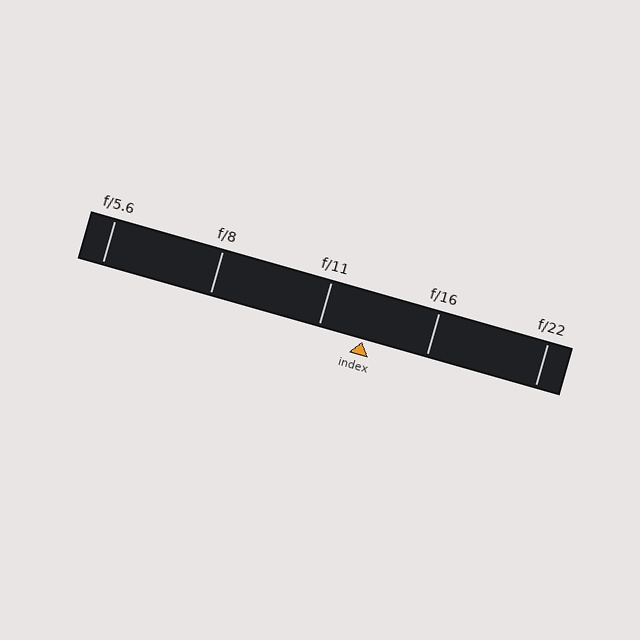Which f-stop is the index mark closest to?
The index mark is closest to f/11.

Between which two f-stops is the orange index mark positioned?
The index mark is between f/11 and f/16.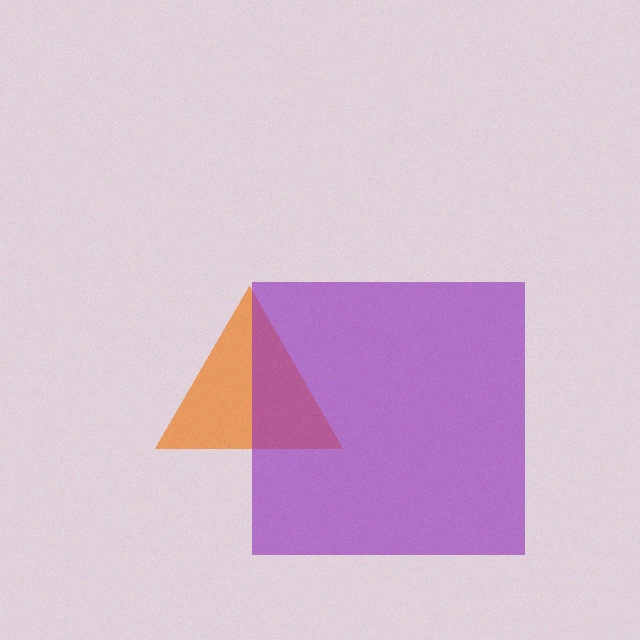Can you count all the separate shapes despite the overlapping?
Yes, there are 2 separate shapes.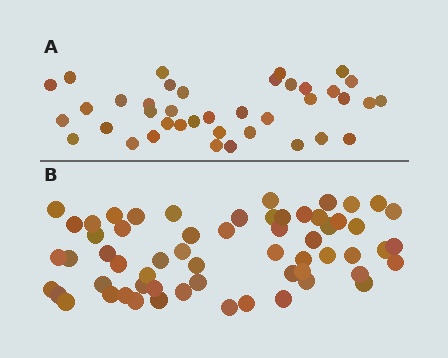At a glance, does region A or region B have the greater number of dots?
Region B (the bottom region) has more dots.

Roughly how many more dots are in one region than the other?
Region B has approximately 20 more dots than region A.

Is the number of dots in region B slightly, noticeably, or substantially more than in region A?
Region B has substantially more. The ratio is roughly 1.5 to 1.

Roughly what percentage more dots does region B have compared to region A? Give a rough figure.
About 55% more.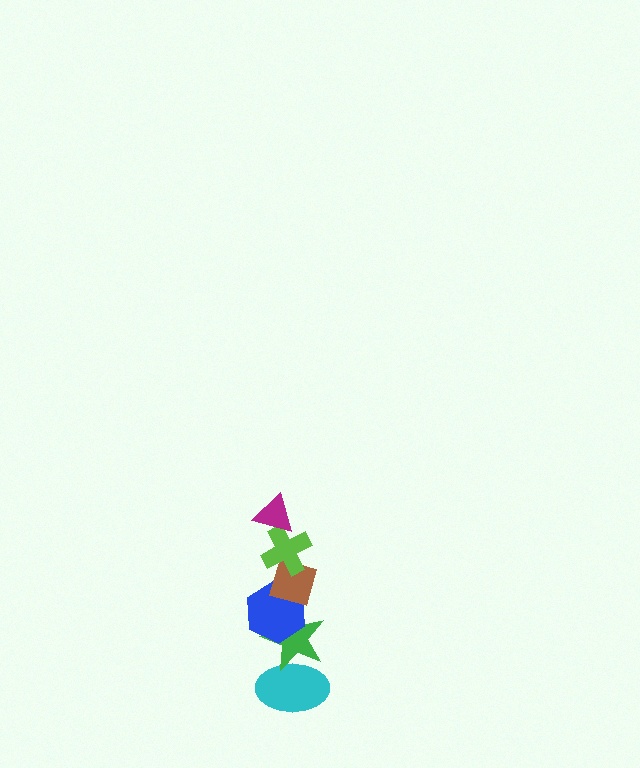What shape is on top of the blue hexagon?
The brown diamond is on top of the blue hexagon.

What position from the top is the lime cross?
The lime cross is 2nd from the top.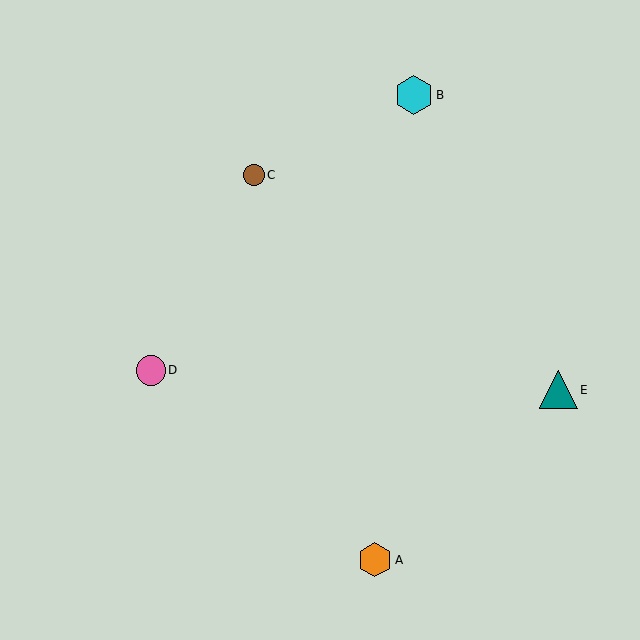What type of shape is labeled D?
Shape D is a pink circle.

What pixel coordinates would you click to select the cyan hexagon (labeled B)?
Click at (414, 95) to select the cyan hexagon B.